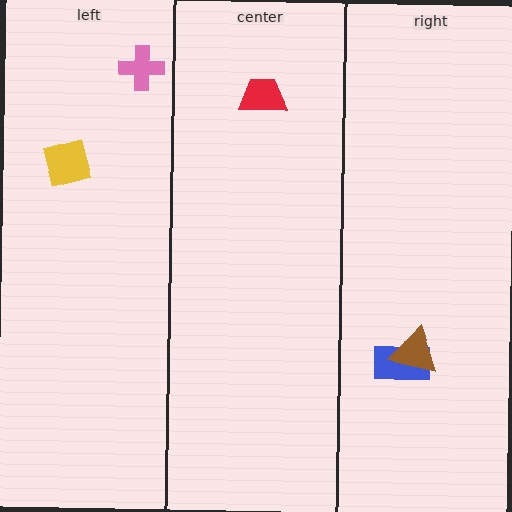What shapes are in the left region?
The pink cross, the yellow square.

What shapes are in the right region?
The blue rectangle, the brown triangle.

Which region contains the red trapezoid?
The center region.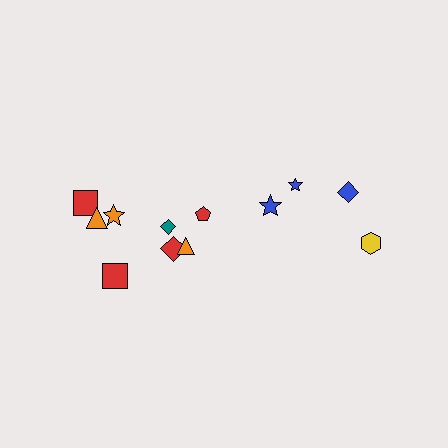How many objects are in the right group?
There are 4 objects.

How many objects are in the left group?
There are 8 objects.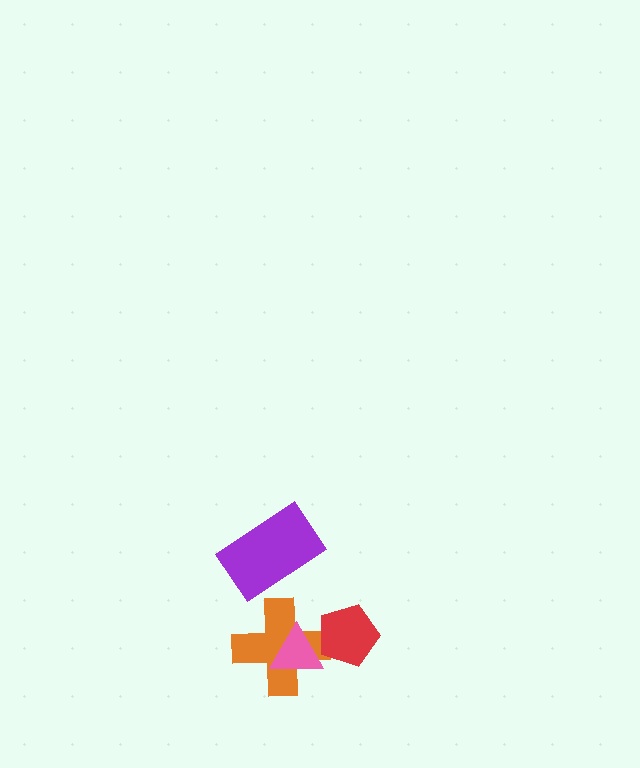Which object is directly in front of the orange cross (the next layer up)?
The pink triangle is directly in front of the orange cross.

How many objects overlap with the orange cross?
2 objects overlap with the orange cross.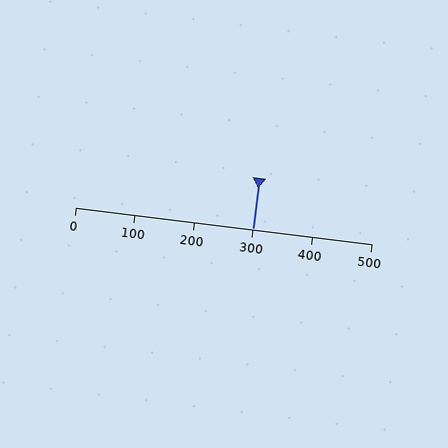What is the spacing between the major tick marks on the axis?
The major ticks are spaced 100 apart.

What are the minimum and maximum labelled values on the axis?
The axis runs from 0 to 500.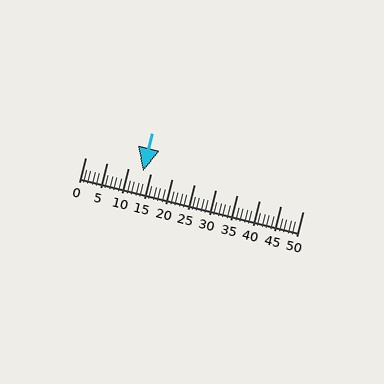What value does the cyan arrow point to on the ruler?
The cyan arrow points to approximately 13.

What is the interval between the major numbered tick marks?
The major tick marks are spaced 5 units apart.